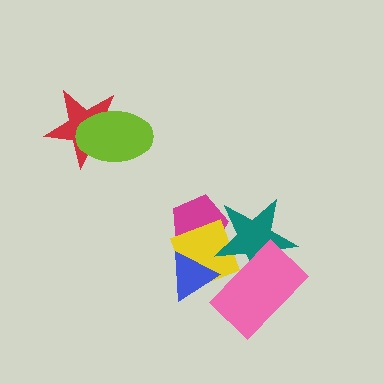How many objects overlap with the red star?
1 object overlaps with the red star.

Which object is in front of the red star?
The lime ellipse is in front of the red star.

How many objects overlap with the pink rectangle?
1 object overlaps with the pink rectangle.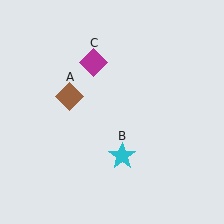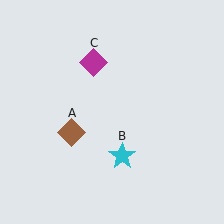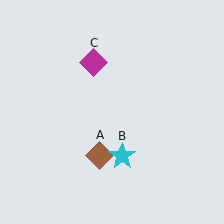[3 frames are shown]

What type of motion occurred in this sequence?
The brown diamond (object A) rotated counterclockwise around the center of the scene.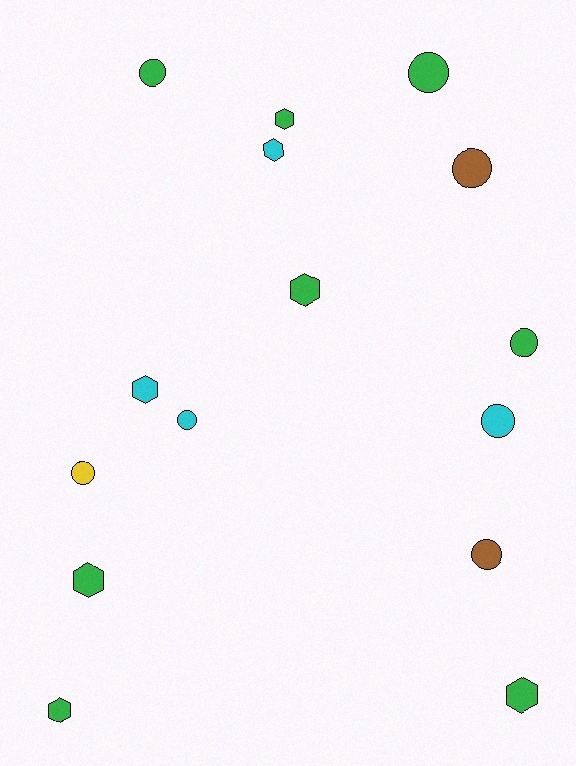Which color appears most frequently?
Green, with 8 objects.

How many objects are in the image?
There are 15 objects.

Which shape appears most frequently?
Circle, with 8 objects.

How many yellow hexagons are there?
There are no yellow hexagons.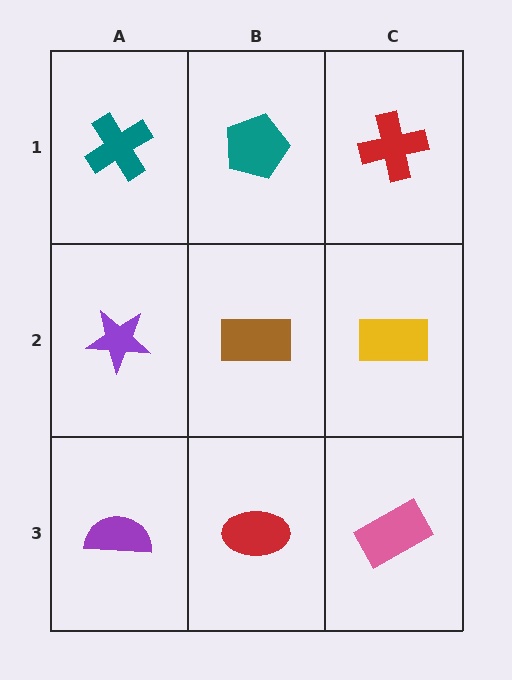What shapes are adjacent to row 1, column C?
A yellow rectangle (row 2, column C), a teal pentagon (row 1, column B).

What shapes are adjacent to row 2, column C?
A red cross (row 1, column C), a pink rectangle (row 3, column C), a brown rectangle (row 2, column B).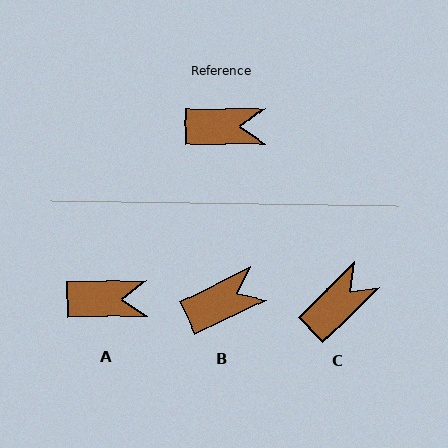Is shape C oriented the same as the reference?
No, it is off by about 43 degrees.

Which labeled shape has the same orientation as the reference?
A.